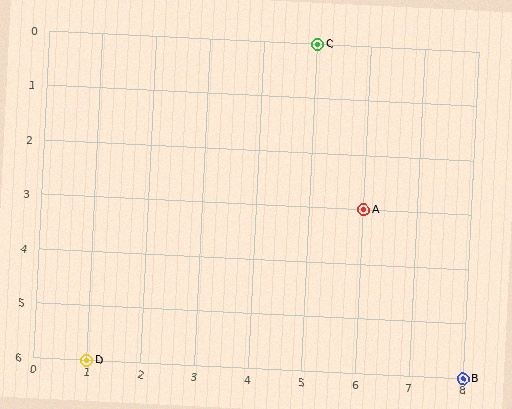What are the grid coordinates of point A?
Point A is at grid coordinates (6, 3).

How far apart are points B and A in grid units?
Points B and A are 2 columns and 3 rows apart (about 3.6 grid units diagonally).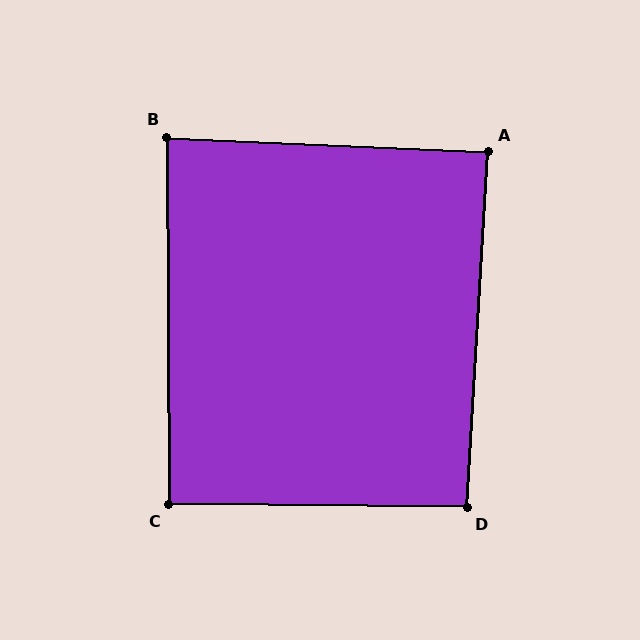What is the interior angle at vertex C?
Approximately 91 degrees (approximately right).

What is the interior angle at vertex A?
Approximately 89 degrees (approximately right).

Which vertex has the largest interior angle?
D, at approximately 93 degrees.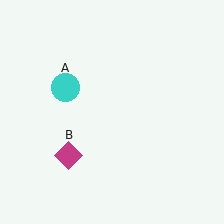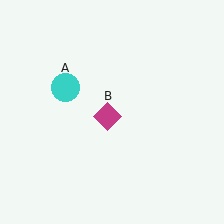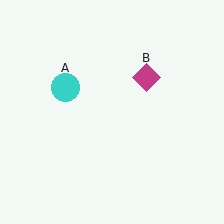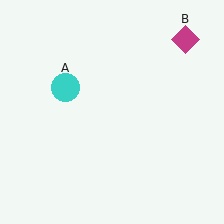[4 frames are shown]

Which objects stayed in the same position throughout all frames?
Cyan circle (object A) remained stationary.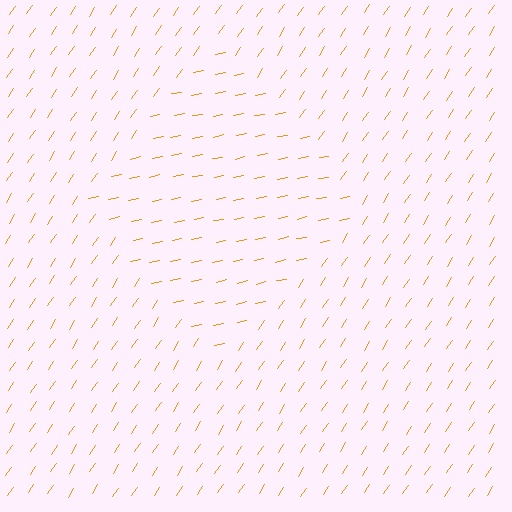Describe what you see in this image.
The image is filled with small orange line segments. A diamond region in the image has lines oriented differently from the surrounding lines, creating a visible texture boundary.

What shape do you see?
I see a diamond.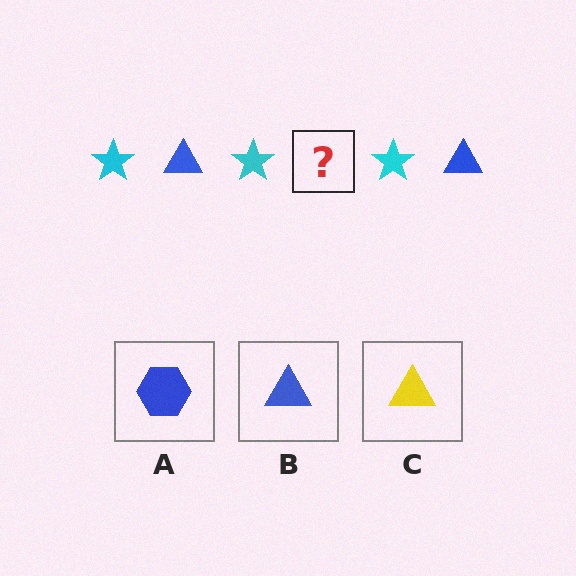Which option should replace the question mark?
Option B.